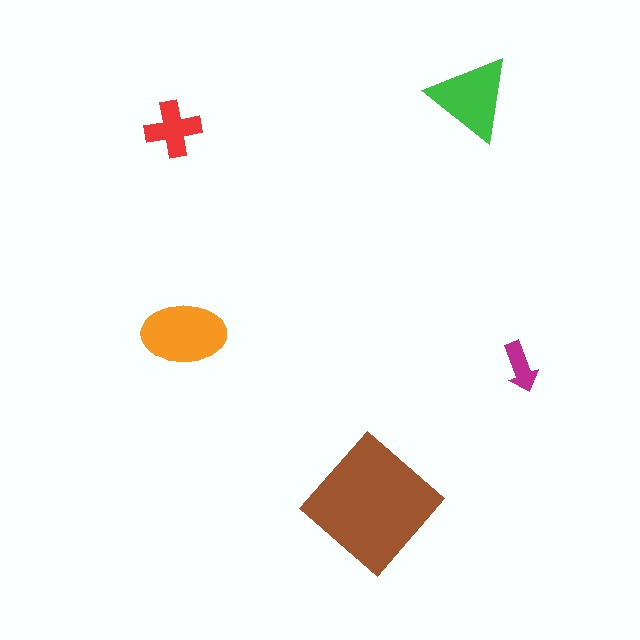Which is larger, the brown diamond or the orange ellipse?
The brown diamond.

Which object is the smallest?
The magenta arrow.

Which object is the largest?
The brown diamond.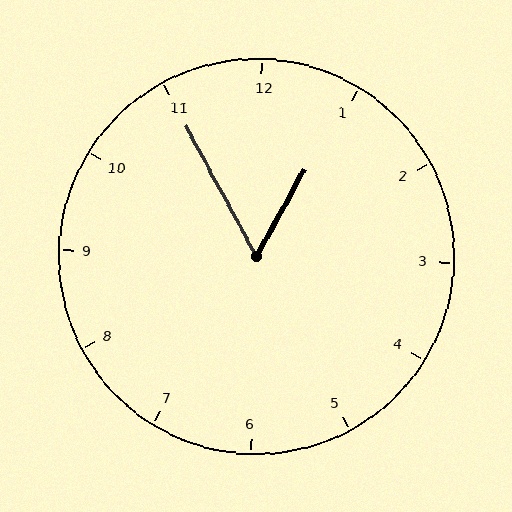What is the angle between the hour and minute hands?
Approximately 58 degrees.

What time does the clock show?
12:55.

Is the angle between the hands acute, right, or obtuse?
It is acute.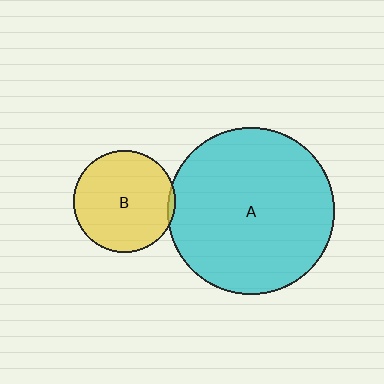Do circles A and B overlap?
Yes.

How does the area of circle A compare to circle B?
Approximately 2.7 times.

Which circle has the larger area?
Circle A (cyan).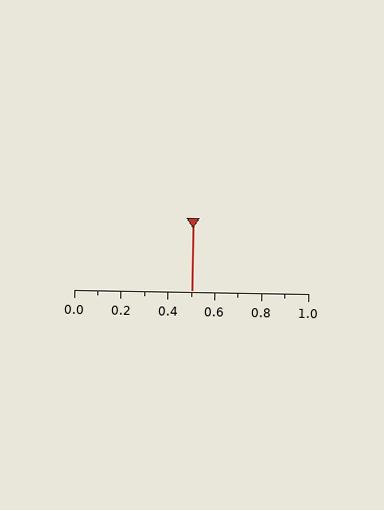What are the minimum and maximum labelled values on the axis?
The axis runs from 0.0 to 1.0.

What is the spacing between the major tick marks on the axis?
The major ticks are spaced 0.2 apart.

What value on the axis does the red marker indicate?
The marker indicates approximately 0.5.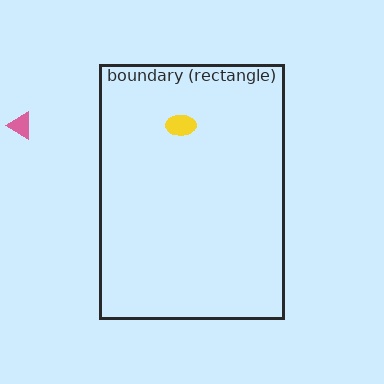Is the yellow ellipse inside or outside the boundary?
Inside.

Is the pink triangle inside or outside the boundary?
Outside.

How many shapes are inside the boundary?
1 inside, 1 outside.